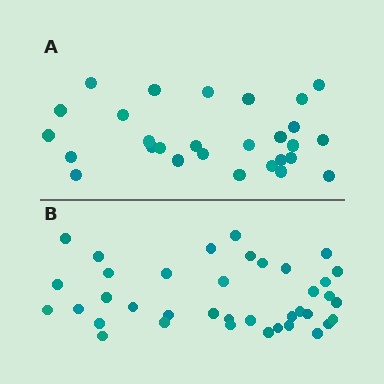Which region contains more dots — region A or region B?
Region B (the bottom region) has more dots.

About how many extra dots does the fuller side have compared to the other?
Region B has roughly 10 or so more dots than region A.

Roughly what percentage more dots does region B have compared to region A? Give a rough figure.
About 35% more.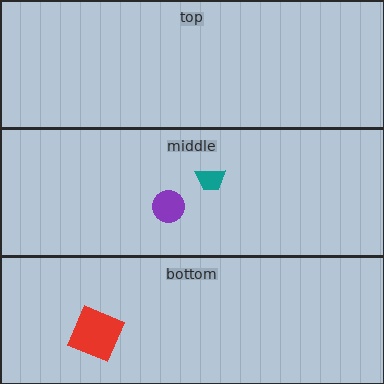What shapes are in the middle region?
The teal trapezoid, the purple circle.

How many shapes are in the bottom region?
1.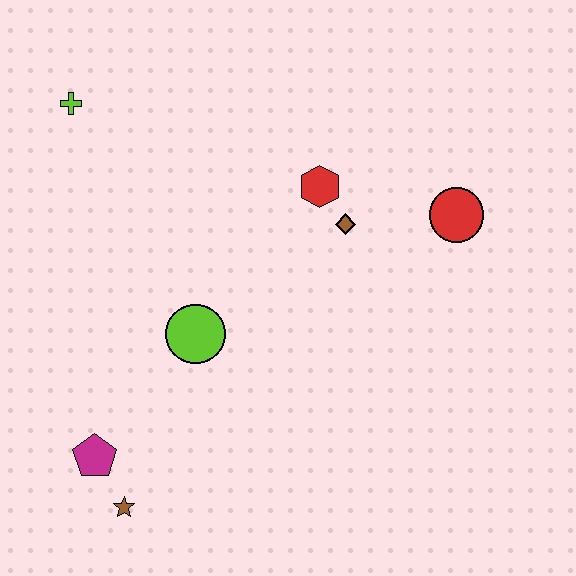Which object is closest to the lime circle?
The magenta pentagon is closest to the lime circle.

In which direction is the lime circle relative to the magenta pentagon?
The lime circle is above the magenta pentagon.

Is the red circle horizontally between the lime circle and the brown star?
No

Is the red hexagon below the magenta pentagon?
No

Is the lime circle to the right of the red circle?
No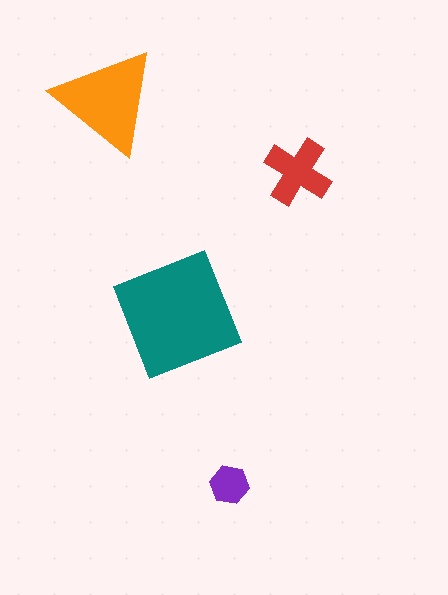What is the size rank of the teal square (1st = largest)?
1st.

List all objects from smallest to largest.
The purple hexagon, the red cross, the orange triangle, the teal square.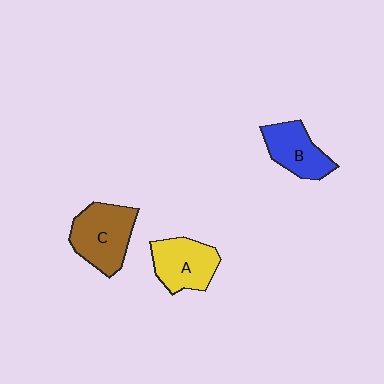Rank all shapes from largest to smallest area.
From largest to smallest: C (brown), A (yellow), B (blue).